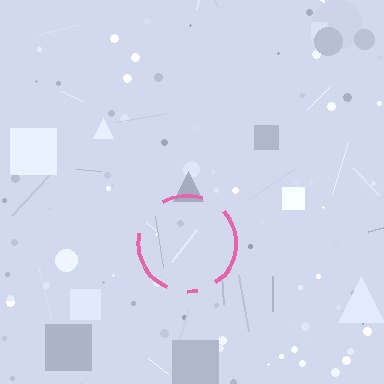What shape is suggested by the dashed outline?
The dashed outline suggests a circle.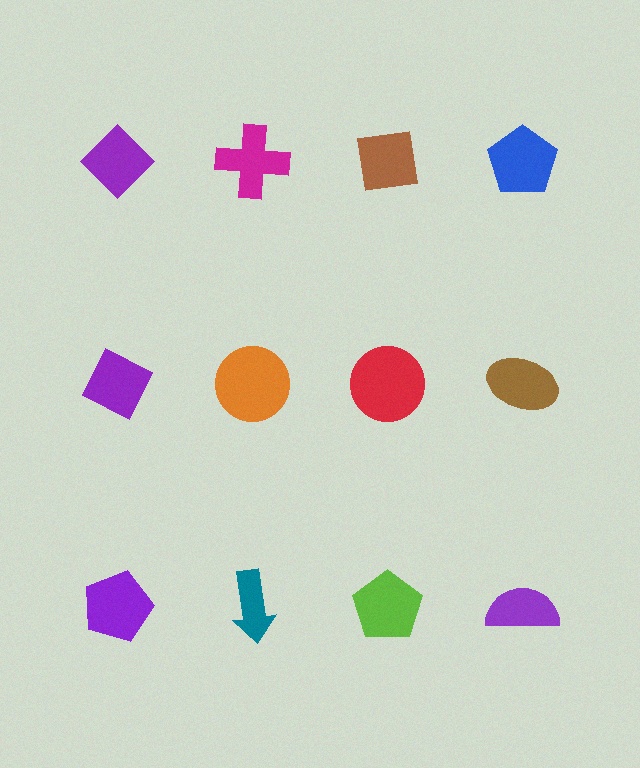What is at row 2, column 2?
An orange circle.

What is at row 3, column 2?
A teal arrow.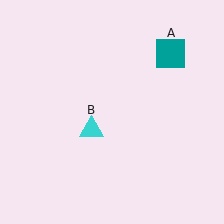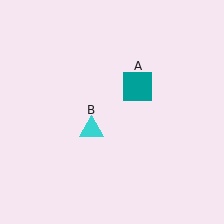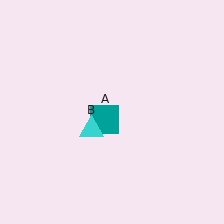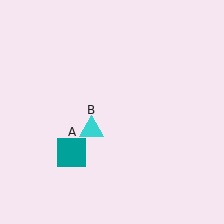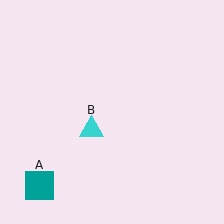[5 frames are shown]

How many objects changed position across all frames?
1 object changed position: teal square (object A).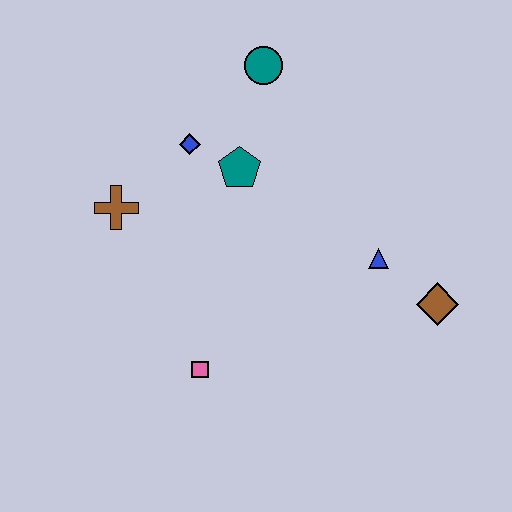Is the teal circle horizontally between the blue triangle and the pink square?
Yes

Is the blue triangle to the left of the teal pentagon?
No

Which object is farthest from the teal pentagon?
The brown diamond is farthest from the teal pentagon.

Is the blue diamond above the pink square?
Yes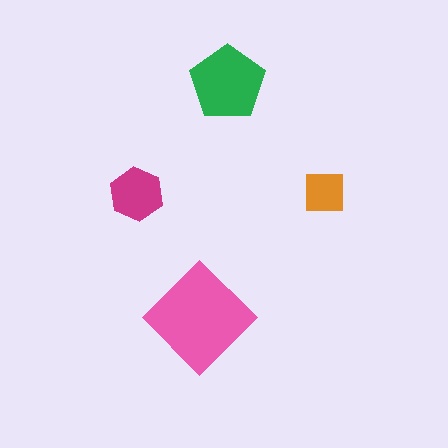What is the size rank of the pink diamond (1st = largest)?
1st.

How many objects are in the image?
There are 4 objects in the image.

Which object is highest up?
The green pentagon is topmost.